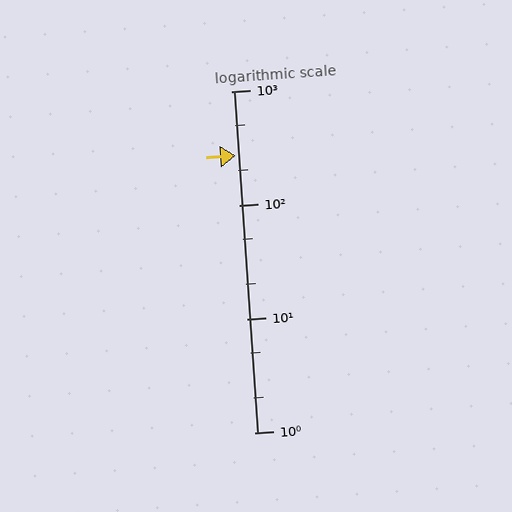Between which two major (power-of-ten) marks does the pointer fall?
The pointer is between 100 and 1000.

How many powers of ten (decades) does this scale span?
The scale spans 3 decades, from 1 to 1000.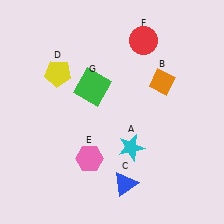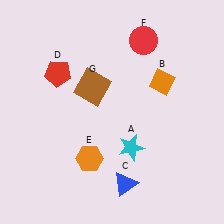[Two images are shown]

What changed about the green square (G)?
In Image 1, G is green. In Image 2, it changed to brown.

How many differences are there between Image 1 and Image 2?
There are 3 differences between the two images.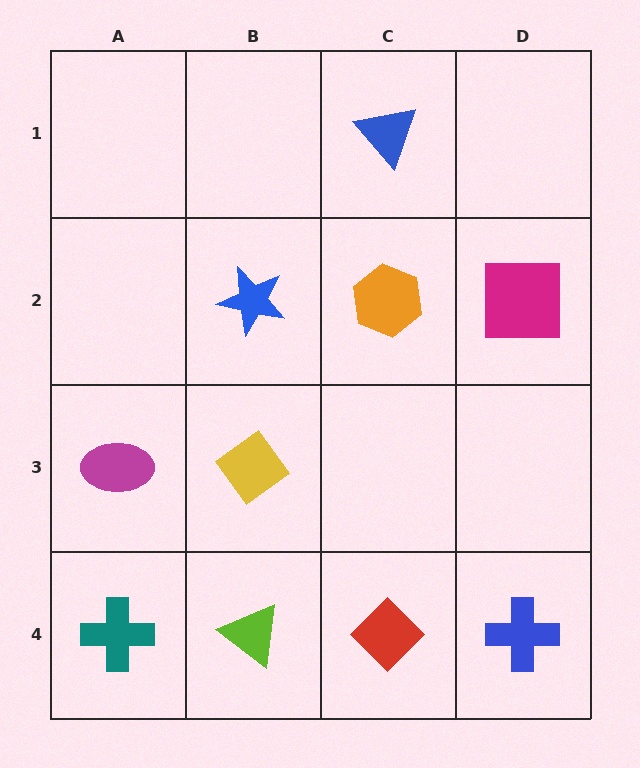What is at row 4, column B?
A lime triangle.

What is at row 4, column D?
A blue cross.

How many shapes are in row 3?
2 shapes.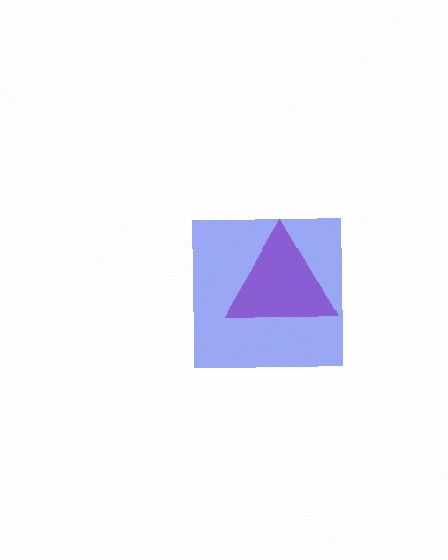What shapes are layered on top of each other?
The layered shapes are: a magenta triangle, a blue square.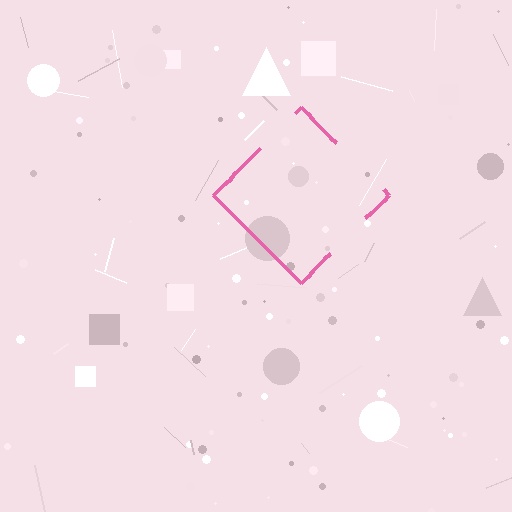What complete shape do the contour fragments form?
The contour fragments form a diamond.